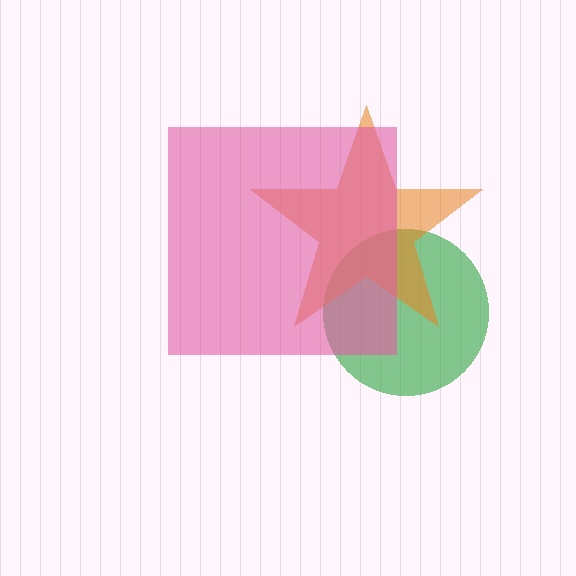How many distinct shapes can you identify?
There are 3 distinct shapes: a green circle, an orange star, a pink square.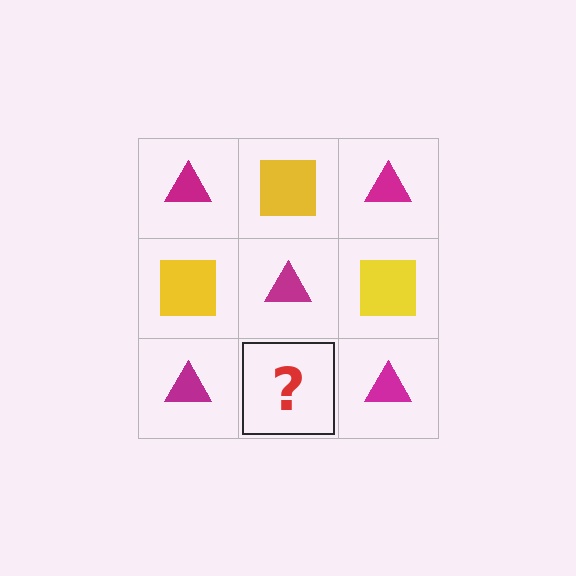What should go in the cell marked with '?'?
The missing cell should contain a yellow square.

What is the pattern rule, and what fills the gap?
The rule is that it alternates magenta triangle and yellow square in a checkerboard pattern. The gap should be filled with a yellow square.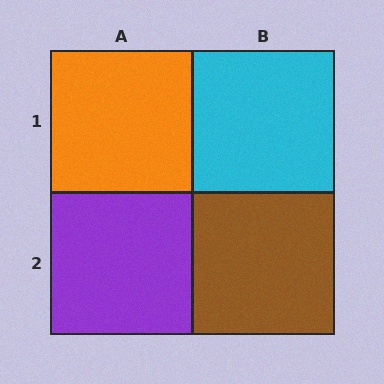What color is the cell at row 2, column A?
Purple.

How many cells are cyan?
1 cell is cyan.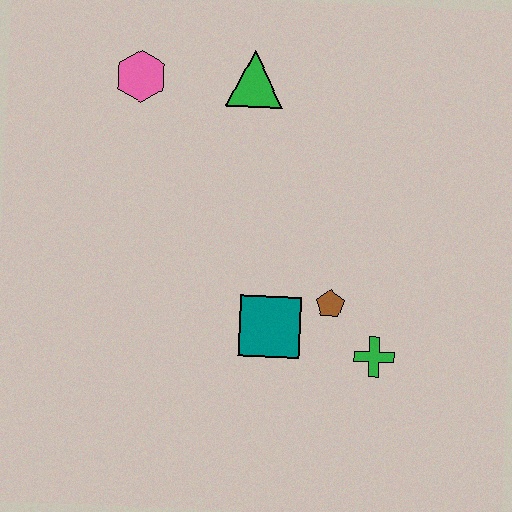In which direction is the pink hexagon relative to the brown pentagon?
The pink hexagon is above the brown pentagon.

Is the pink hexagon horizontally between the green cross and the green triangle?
No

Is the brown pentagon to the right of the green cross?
No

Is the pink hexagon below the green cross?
No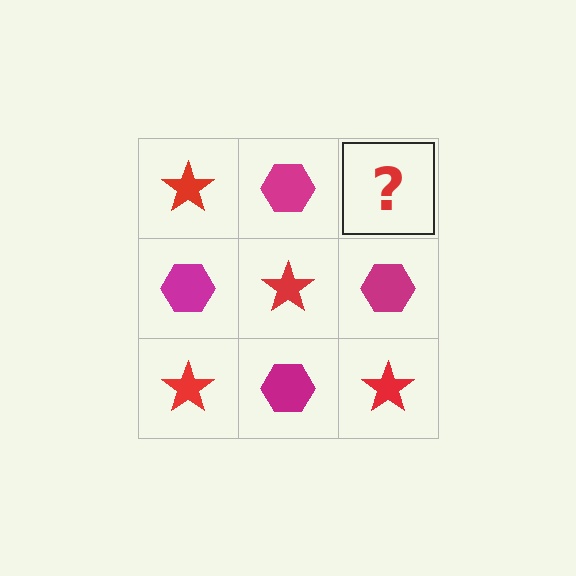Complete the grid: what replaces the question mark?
The question mark should be replaced with a red star.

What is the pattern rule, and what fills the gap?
The rule is that it alternates red star and magenta hexagon in a checkerboard pattern. The gap should be filled with a red star.